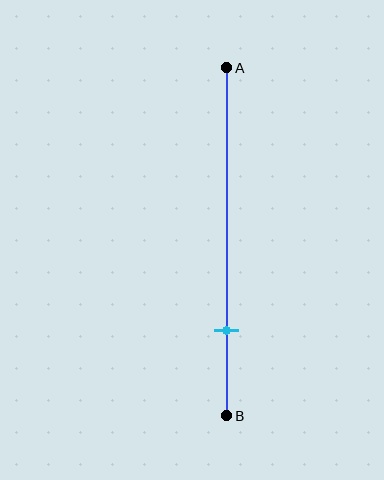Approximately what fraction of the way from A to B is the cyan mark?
The cyan mark is approximately 75% of the way from A to B.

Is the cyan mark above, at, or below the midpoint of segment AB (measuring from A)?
The cyan mark is below the midpoint of segment AB.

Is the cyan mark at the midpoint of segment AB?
No, the mark is at about 75% from A, not at the 50% midpoint.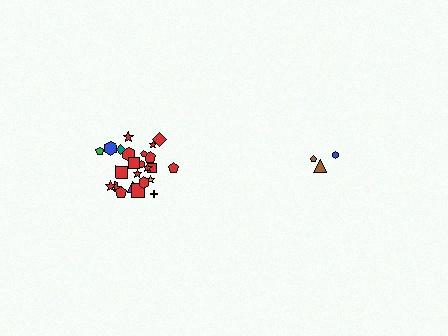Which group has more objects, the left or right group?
The left group.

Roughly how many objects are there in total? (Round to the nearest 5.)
Roughly 30 objects in total.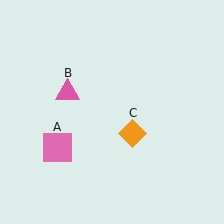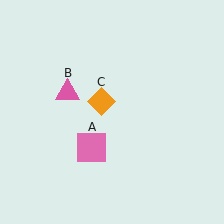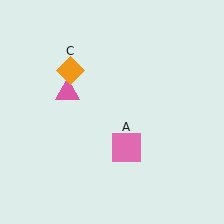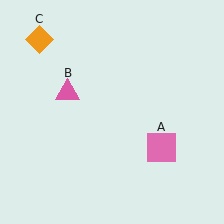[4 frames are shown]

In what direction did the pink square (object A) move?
The pink square (object A) moved right.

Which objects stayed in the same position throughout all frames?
Pink triangle (object B) remained stationary.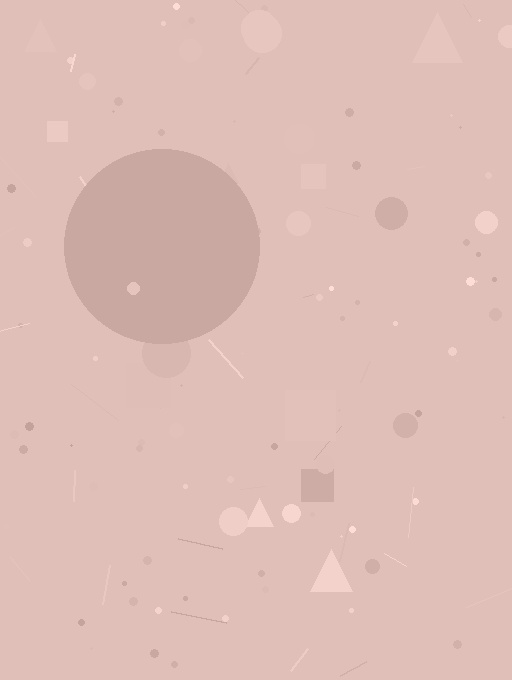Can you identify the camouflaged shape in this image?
The camouflaged shape is a circle.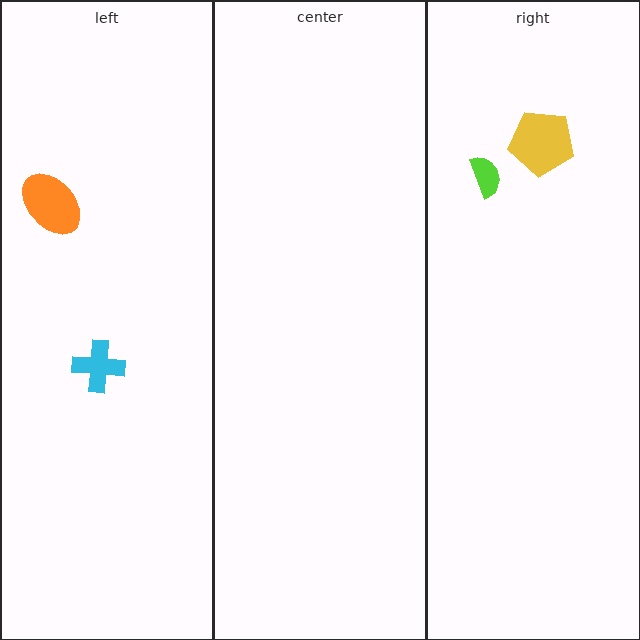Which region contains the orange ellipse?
The left region.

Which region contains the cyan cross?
The left region.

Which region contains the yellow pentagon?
The right region.